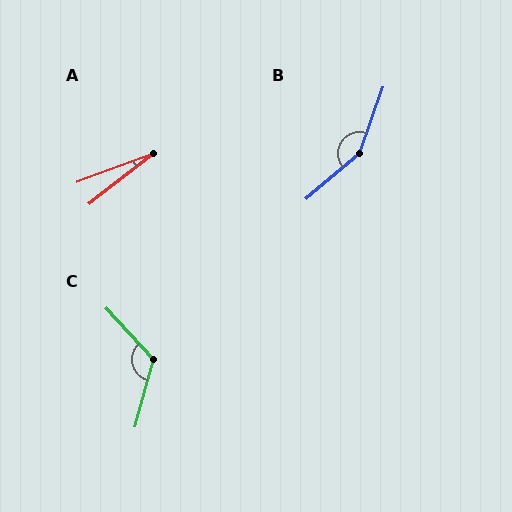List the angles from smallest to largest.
A (18°), C (122°), B (149°).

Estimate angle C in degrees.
Approximately 122 degrees.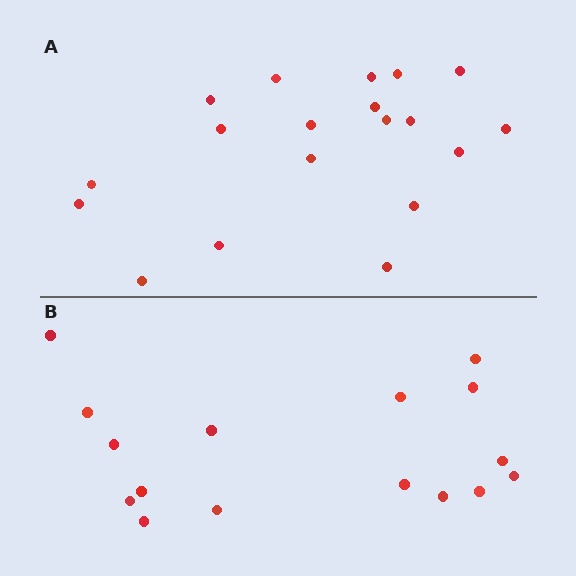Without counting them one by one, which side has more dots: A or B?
Region A (the top region) has more dots.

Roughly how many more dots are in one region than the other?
Region A has just a few more — roughly 2 or 3 more dots than region B.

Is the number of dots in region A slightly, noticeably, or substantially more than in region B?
Region A has only slightly more — the two regions are fairly close. The ratio is roughly 1.2 to 1.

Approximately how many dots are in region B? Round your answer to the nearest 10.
About 20 dots. (The exact count is 16, which rounds to 20.)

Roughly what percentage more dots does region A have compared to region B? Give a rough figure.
About 20% more.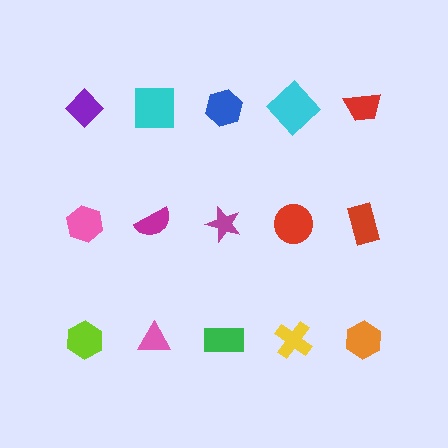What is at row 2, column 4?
A red circle.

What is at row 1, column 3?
A blue hexagon.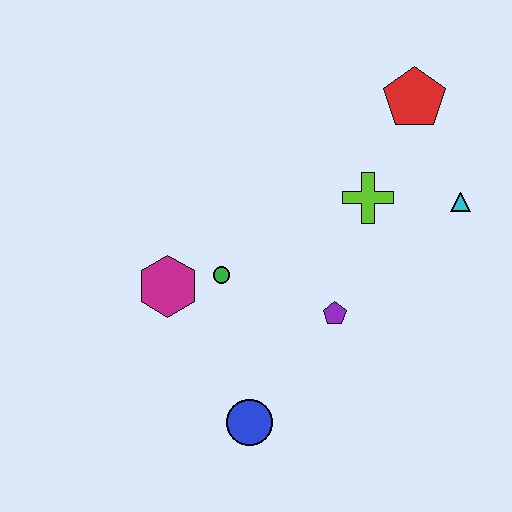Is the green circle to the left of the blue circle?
Yes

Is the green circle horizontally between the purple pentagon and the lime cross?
No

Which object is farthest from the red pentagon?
The blue circle is farthest from the red pentagon.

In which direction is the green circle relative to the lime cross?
The green circle is to the left of the lime cross.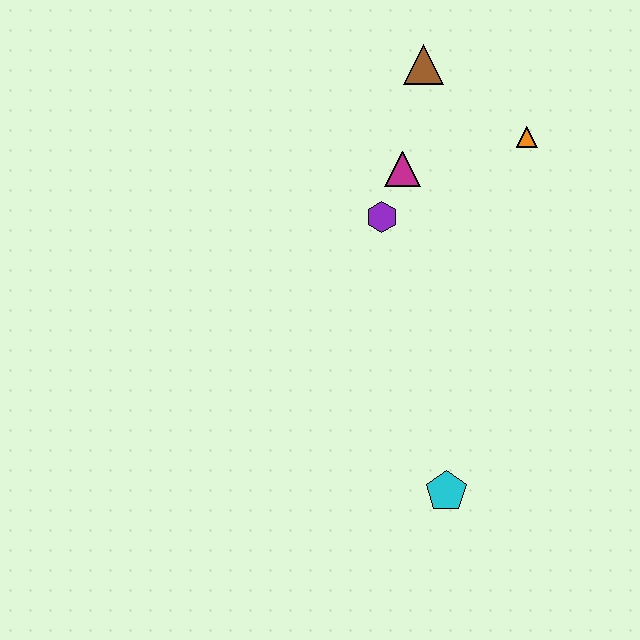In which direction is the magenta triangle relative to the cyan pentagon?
The magenta triangle is above the cyan pentagon.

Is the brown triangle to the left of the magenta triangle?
No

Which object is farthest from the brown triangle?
The cyan pentagon is farthest from the brown triangle.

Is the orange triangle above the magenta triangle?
Yes